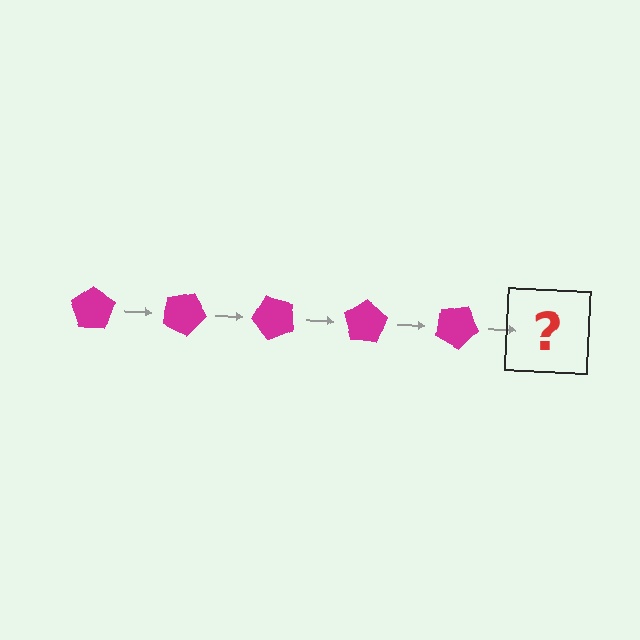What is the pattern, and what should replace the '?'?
The pattern is that the pentagon rotates 25 degrees each step. The '?' should be a magenta pentagon rotated 125 degrees.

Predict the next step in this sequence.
The next step is a magenta pentagon rotated 125 degrees.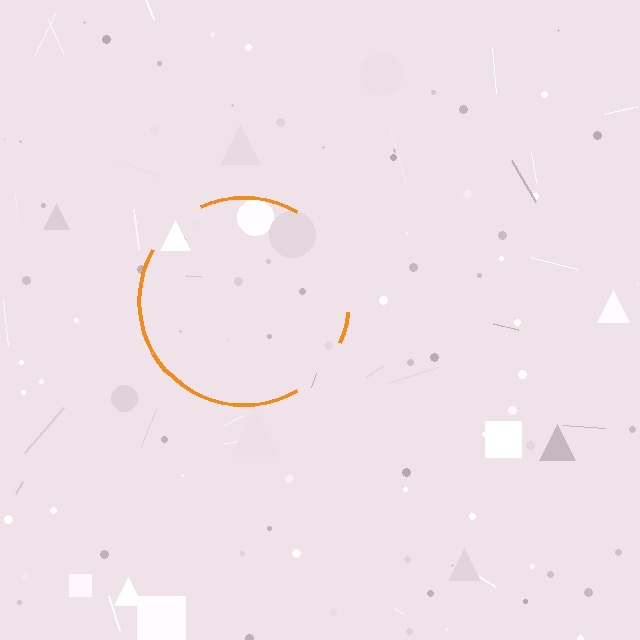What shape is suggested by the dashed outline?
The dashed outline suggests a circle.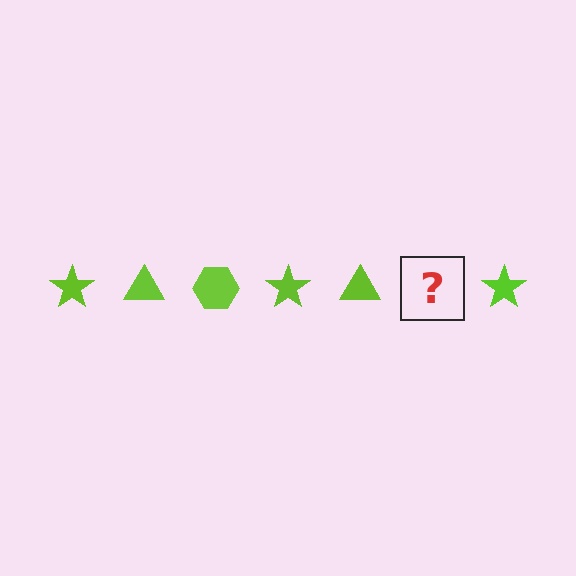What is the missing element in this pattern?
The missing element is a lime hexagon.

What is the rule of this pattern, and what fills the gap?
The rule is that the pattern cycles through star, triangle, hexagon shapes in lime. The gap should be filled with a lime hexagon.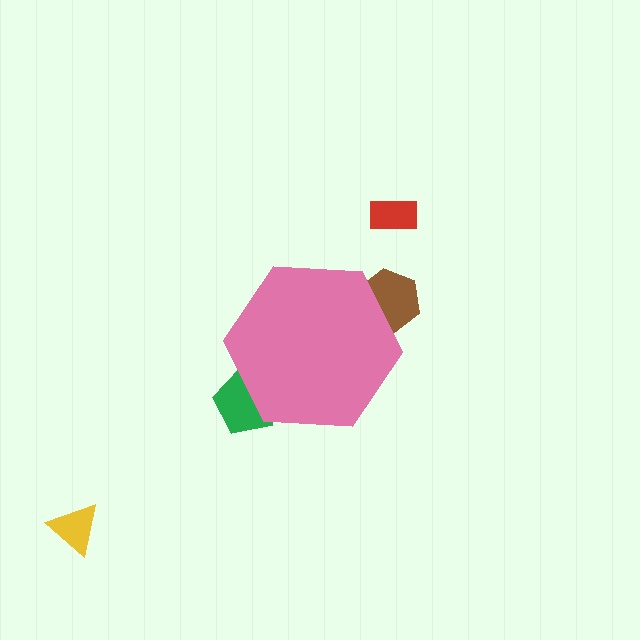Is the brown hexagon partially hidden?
Yes, the brown hexagon is partially hidden behind the pink hexagon.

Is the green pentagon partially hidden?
Yes, the green pentagon is partially hidden behind the pink hexagon.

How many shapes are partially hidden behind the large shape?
2 shapes are partially hidden.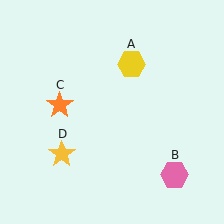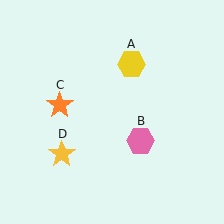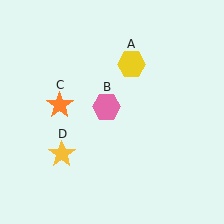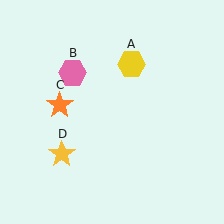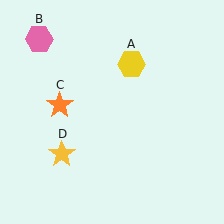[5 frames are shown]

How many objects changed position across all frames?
1 object changed position: pink hexagon (object B).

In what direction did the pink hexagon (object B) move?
The pink hexagon (object B) moved up and to the left.